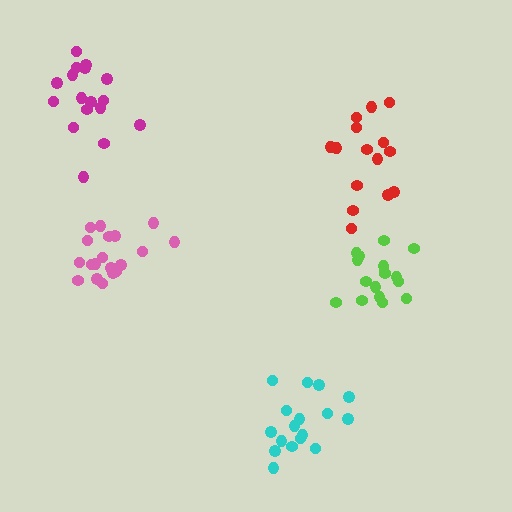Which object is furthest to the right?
The lime cluster is rightmost.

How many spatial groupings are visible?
There are 5 spatial groupings.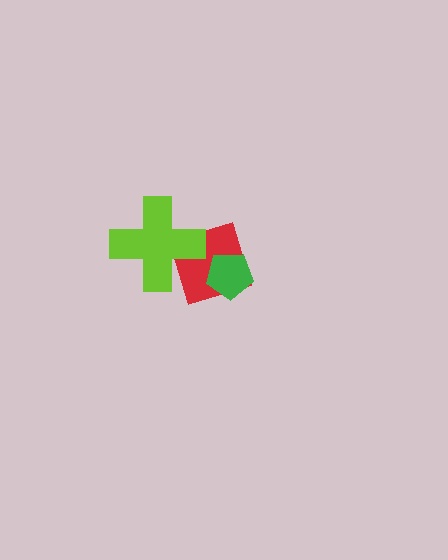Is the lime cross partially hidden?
No, no other shape covers it.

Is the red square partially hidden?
Yes, it is partially covered by another shape.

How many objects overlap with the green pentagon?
1 object overlaps with the green pentagon.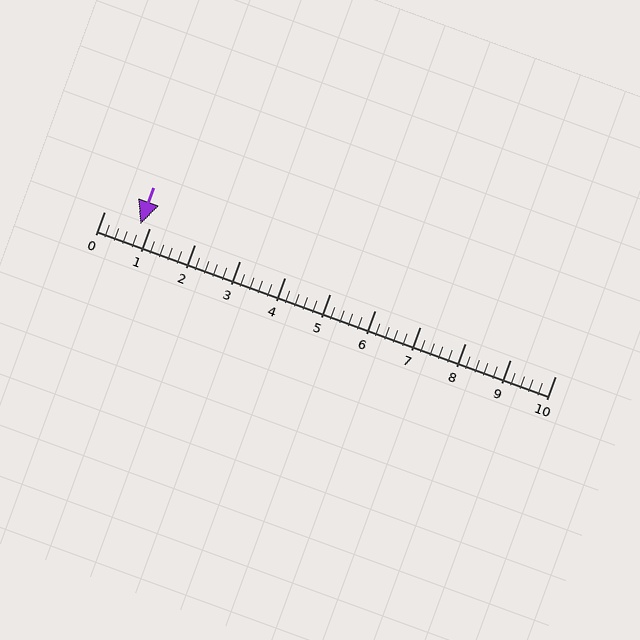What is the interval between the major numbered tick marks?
The major tick marks are spaced 1 units apart.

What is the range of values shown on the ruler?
The ruler shows values from 0 to 10.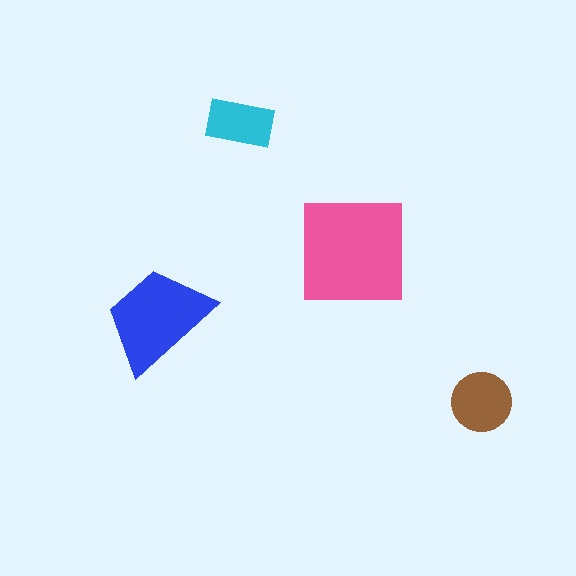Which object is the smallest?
The cyan rectangle.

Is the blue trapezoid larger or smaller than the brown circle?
Larger.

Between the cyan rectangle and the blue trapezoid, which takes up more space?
The blue trapezoid.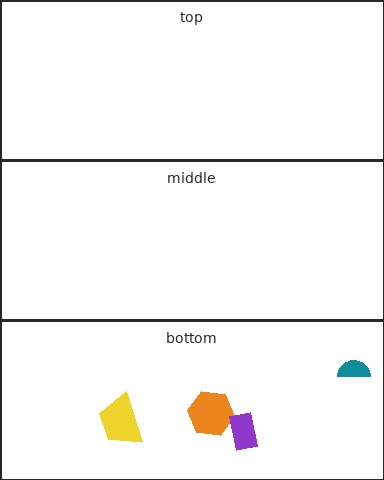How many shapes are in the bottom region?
4.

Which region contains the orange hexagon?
The bottom region.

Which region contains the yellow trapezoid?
The bottom region.